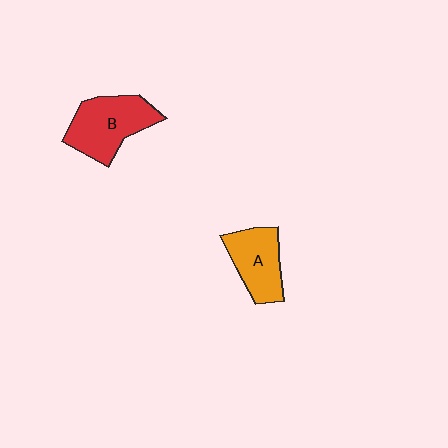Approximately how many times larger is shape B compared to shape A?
Approximately 1.2 times.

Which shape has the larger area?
Shape B (red).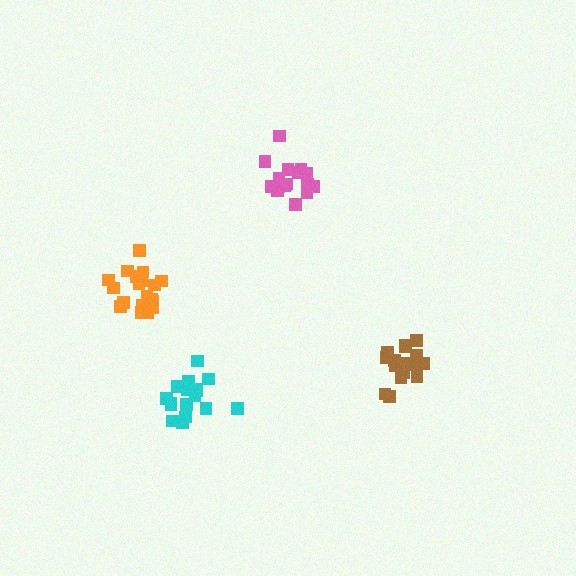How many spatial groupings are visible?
There are 4 spatial groupings.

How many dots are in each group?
Group 1: 19 dots, Group 2: 17 dots, Group 3: 16 dots, Group 4: 17 dots (69 total).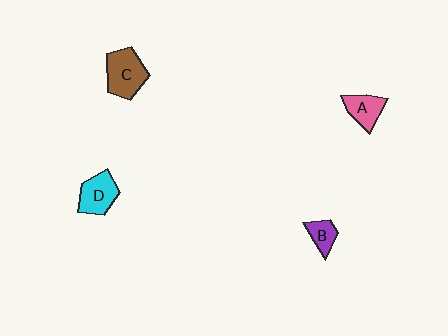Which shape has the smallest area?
Shape B (purple).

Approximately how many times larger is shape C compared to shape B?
Approximately 2.1 times.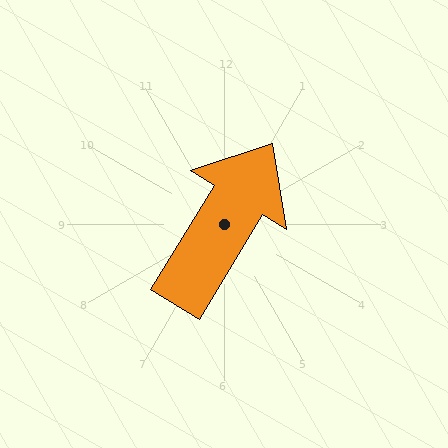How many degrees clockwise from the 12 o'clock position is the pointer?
Approximately 31 degrees.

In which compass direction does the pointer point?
Northeast.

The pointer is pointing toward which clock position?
Roughly 1 o'clock.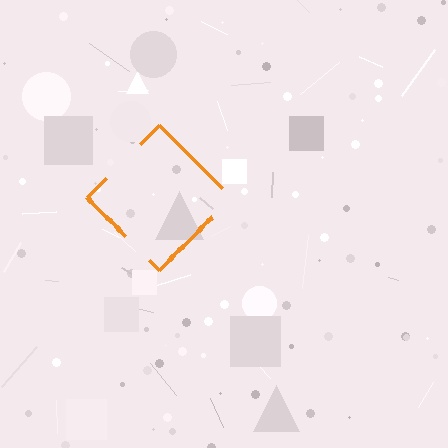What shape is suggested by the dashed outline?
The dashed outline suggests a diamond.